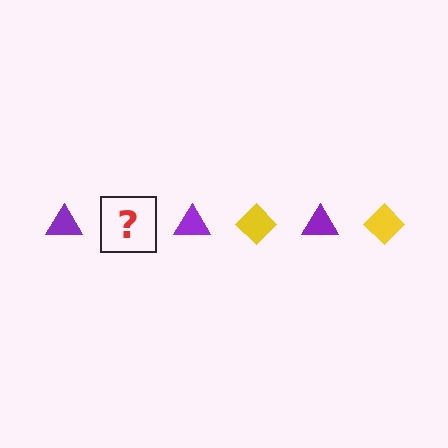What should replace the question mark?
The question mark should be replaced with a yellow diamond.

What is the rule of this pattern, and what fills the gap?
The rule is that the pattern alternates between purple triangle and yellow diamond. The gap should be filled with a yellow diamond.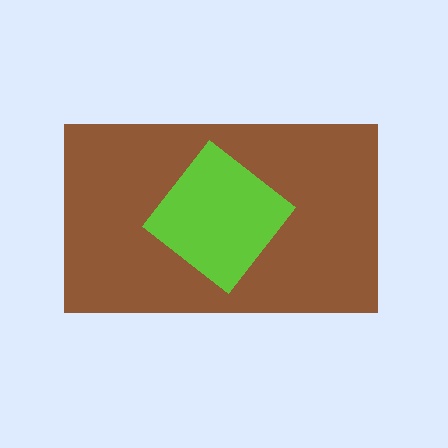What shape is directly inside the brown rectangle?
The lime diamond.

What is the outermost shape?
The brown rectangle.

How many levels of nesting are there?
2.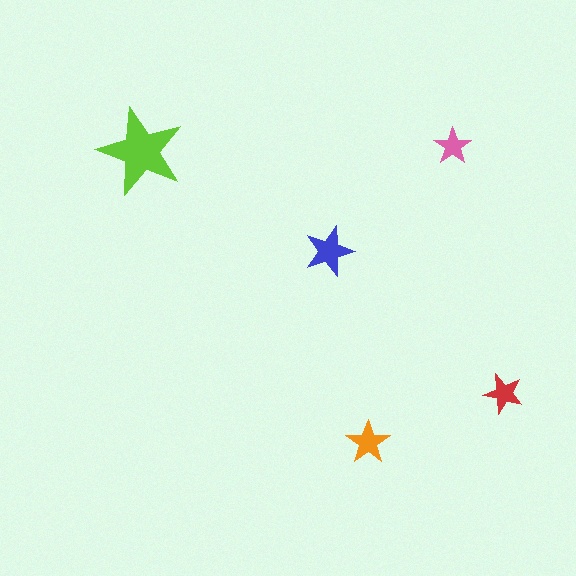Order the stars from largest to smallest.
the lime one, the blue one, the orange one, the red one, the pink one.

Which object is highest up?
The pink star is topmost.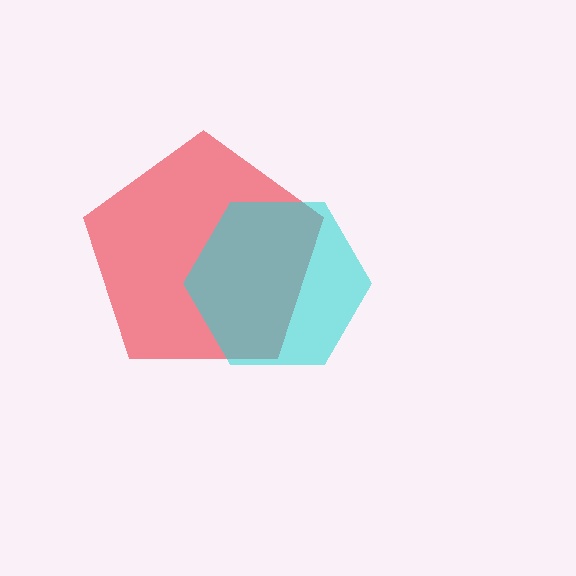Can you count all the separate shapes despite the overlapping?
Yes, there are 2 separate shapes.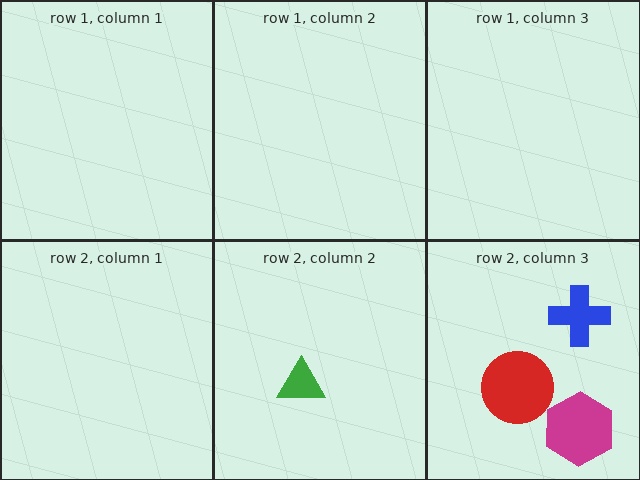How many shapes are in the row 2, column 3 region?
3.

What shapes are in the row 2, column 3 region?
The blue cross, the red circle, the magenta hexagon.